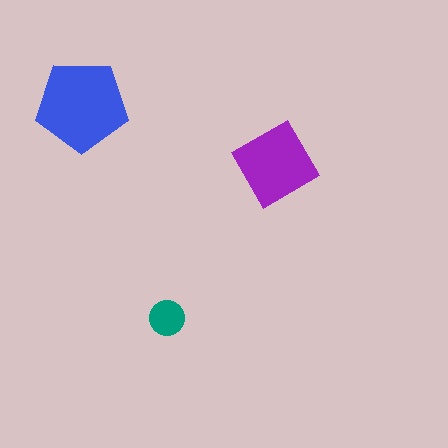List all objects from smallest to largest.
The teal circle, the purple diamond, the blue pentagon.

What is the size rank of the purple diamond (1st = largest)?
2nd.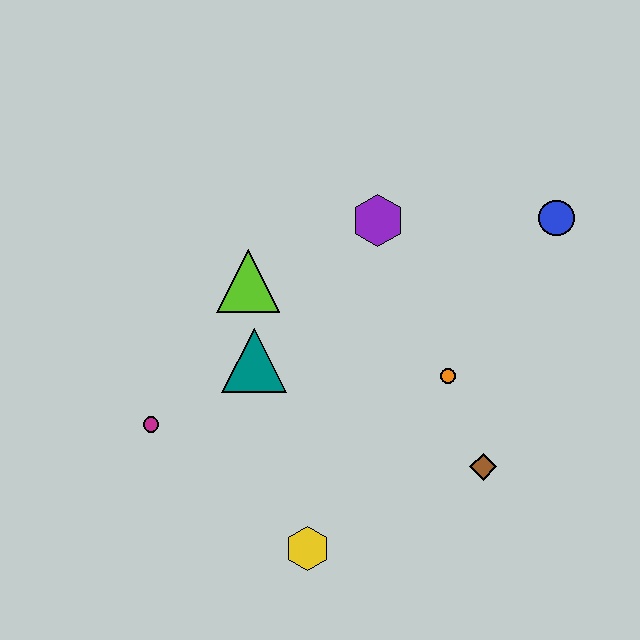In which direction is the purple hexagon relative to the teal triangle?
The purple hexagon is above the teal triangle.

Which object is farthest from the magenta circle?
The blue circle is farthest from the magenta circle.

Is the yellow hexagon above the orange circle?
No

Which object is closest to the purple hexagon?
The lime triangle is closest to the purple hexagon.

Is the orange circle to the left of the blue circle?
Yes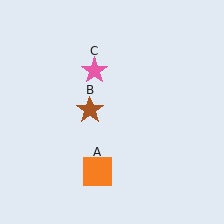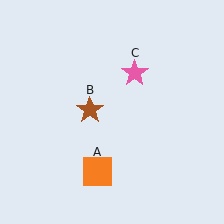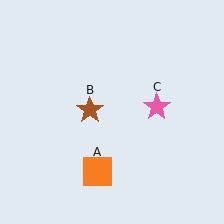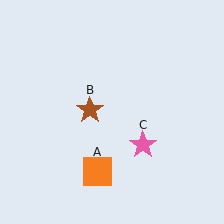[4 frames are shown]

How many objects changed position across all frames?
1 object changed position: pink star (object C).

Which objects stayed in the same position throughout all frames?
Orange square (object A) and brown star (object B) remained stationary.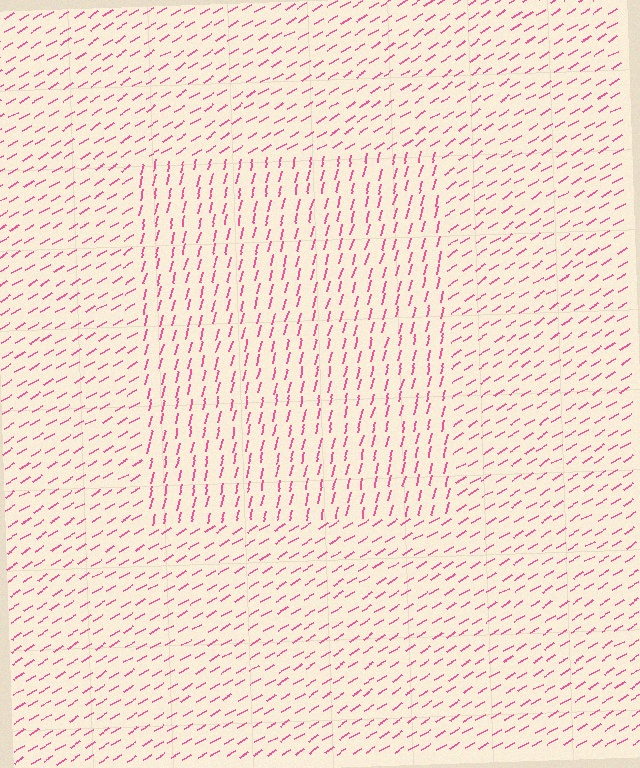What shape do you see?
I see a rectangle.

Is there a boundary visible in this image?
Yes, there is a texture boundary formed by a change in line orientation.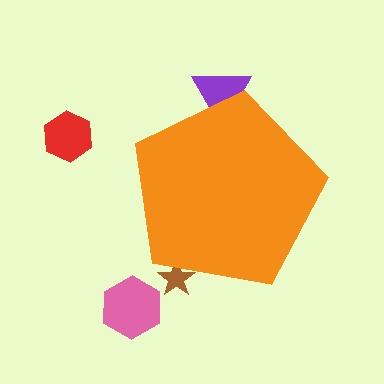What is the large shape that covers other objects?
An orange pentagon.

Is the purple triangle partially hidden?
Yes, the purple triangle is partially hidden behind the orange pentagon.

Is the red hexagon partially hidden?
No, the red hexagon is fully visible.